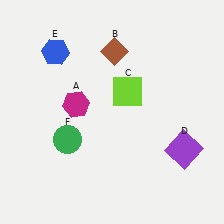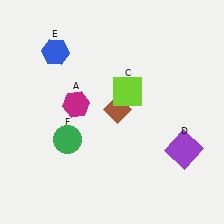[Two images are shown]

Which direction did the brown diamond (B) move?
The brown diamond (B) moved down.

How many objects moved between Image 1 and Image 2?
1 object moved between the two images.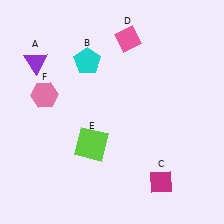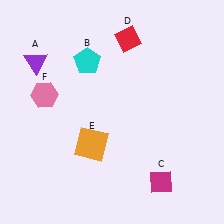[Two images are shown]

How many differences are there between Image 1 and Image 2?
There are 2 differences between the two images.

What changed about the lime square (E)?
In Image 1, E is lime. In Image 2, it changed to orange.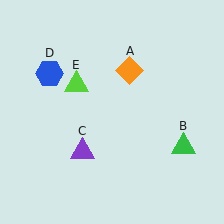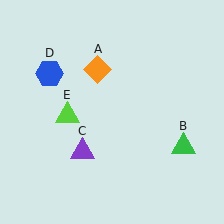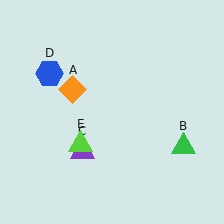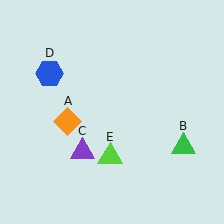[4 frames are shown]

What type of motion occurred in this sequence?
The orange diamond (object A), lime triangle (object E) rotated counterclockwise around the center of the scene.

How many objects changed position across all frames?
2 objects changed position: orange diamond (object A), lime triangle (object E).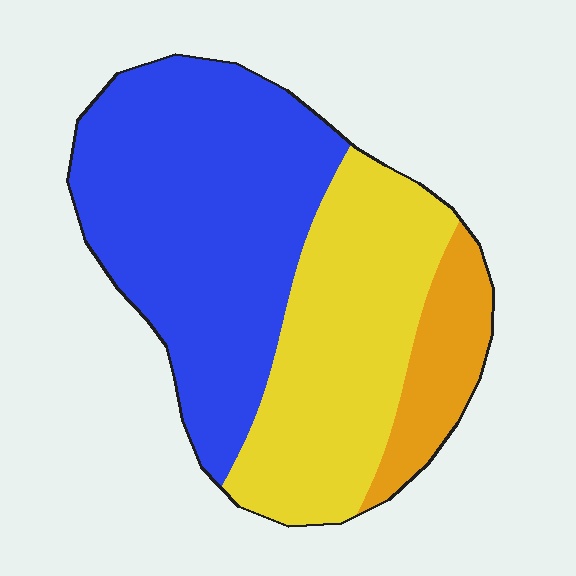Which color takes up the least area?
Orange, at roughly 10%.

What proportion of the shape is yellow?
Yellow takes up between a quarter and a half of the shape.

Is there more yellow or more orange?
Yellow.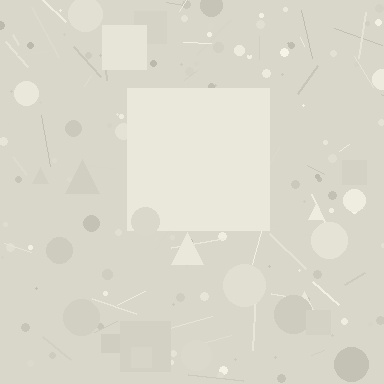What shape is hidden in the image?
A square is hidden in the image.